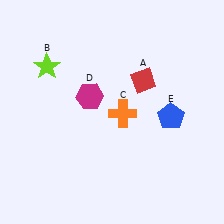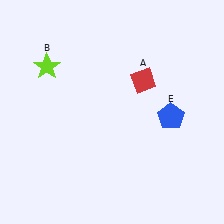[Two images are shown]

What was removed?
The orange cross (C), the magenta hexagon (D) were removed in Image 2.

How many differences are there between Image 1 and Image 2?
There are 2 differences between the two images.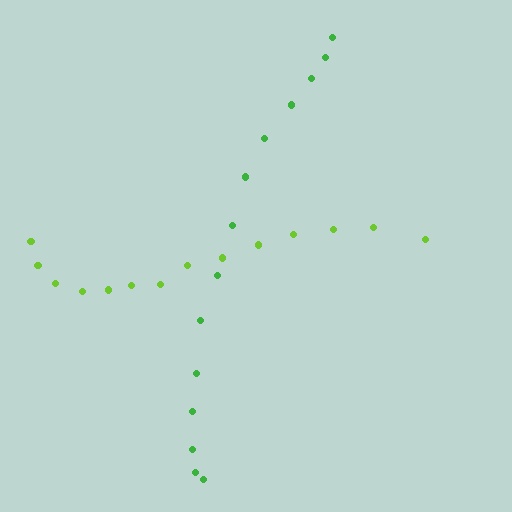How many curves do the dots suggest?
There are 2 distinct paths.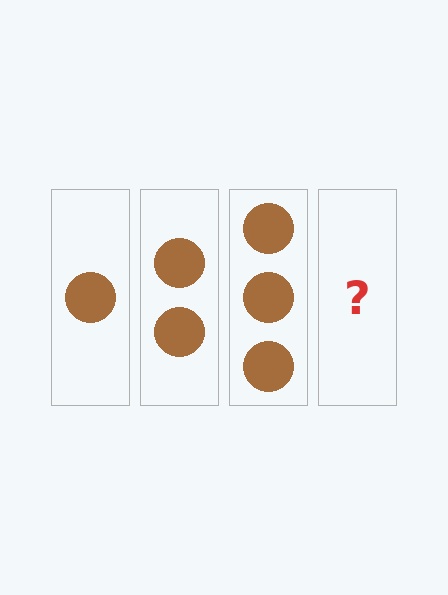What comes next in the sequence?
The next element should be 4 circles.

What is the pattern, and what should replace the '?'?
The pattern is that each step adds one more circle. The '?' should be 4 circles.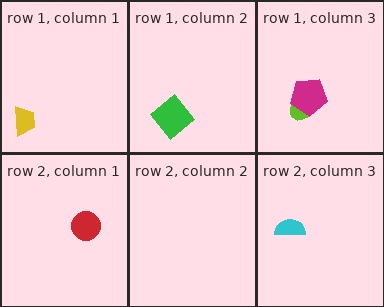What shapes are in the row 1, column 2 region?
The green diamond.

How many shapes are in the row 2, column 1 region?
1.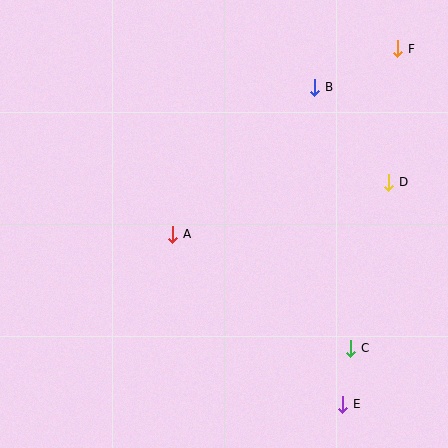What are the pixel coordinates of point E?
Point E is at (343, 404).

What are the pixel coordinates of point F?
Point F is at (398, 49).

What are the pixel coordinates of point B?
Point B is at (315, 87).